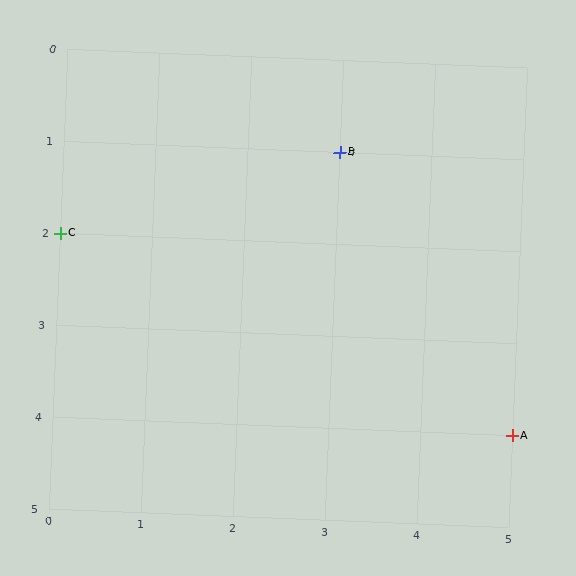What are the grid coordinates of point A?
Point A is at grid coordinates (5, 4).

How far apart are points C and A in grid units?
Points C and A are 5 columns and 2 rows apart (about 5.4 grid units diagonally).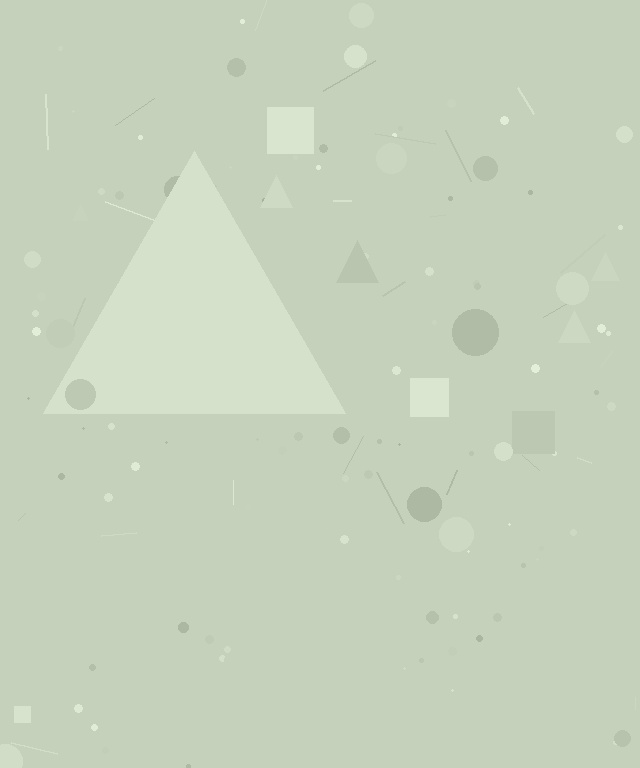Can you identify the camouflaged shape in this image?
The camouflaged shape is a triangle.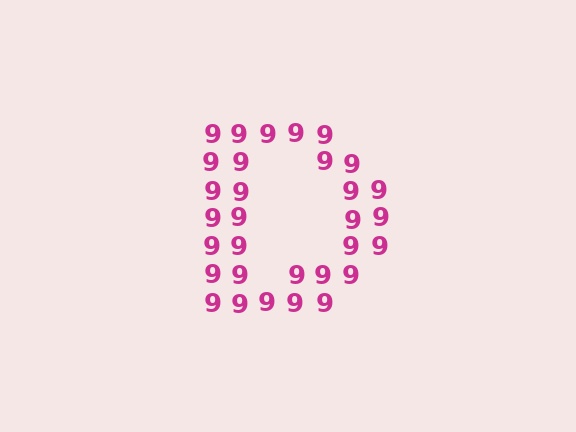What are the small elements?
The small elements are digit 9's.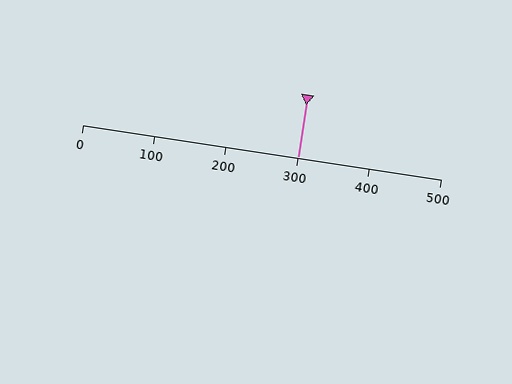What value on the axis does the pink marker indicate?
The marker indicates approximately 300.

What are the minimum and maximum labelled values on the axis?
The axis runs from 0 to 500.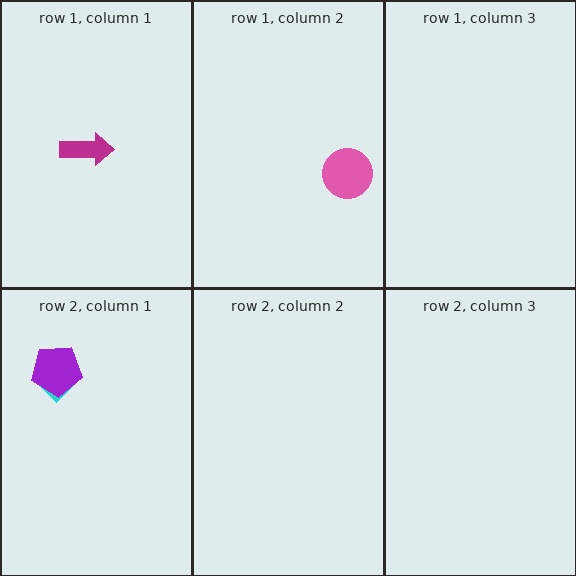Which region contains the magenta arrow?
The row 1, column 1 region.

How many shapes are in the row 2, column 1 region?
2.